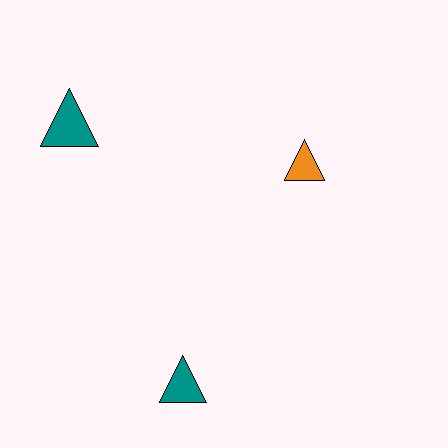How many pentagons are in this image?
There are no pentagons.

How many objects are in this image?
There are 3 objects.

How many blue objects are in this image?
There are no blue objects.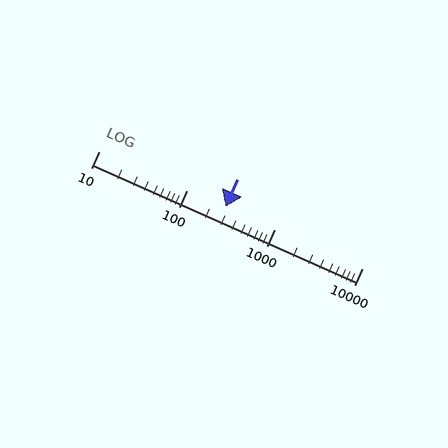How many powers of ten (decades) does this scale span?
The scale spans 3 decades, from 10 to 10000.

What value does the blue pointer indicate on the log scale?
The pointer indicates approximately 280.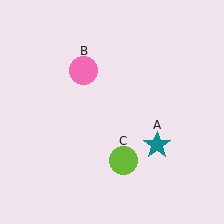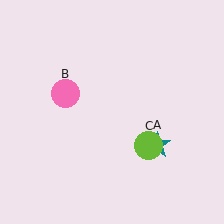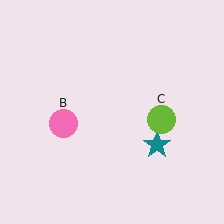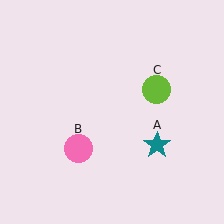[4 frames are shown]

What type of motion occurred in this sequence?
The pink circle (object B), lime circle (object C) rotated counterclockwise around the center of the scene.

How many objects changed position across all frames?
2 objects changed position: pink circle (object B), lime circle (object C).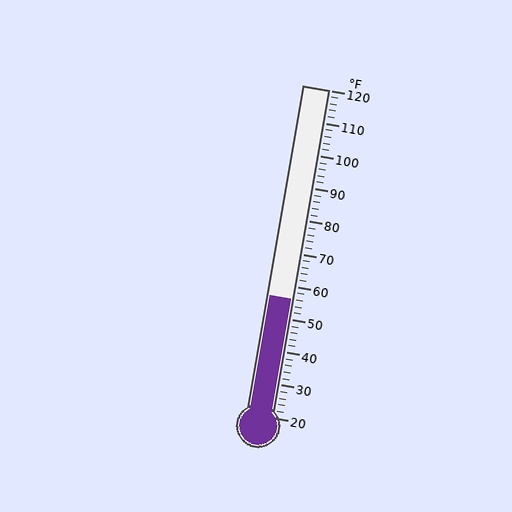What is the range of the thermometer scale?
The thermometer scale ranges from 20°F to 120°F.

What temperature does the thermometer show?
The thermometer shows approximately 56°F.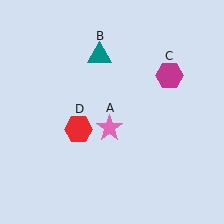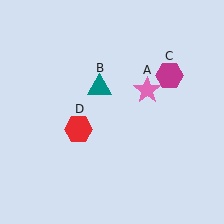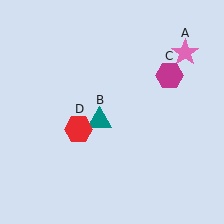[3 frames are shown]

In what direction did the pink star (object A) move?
The pink star (object A) moved up and to the right.